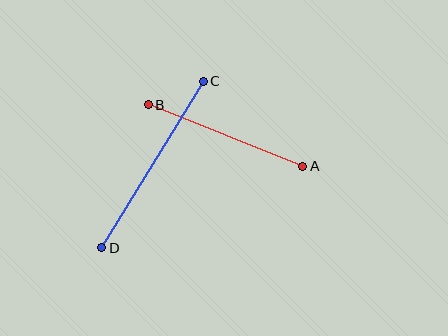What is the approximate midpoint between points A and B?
The midpoint is at approximately (226, 135) pixels.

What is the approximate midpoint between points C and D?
The midpoint is at approximately (152, 165) pixels.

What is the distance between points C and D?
The distance is approximately 195 pixels.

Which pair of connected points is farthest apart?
Points C and D are farthest apart.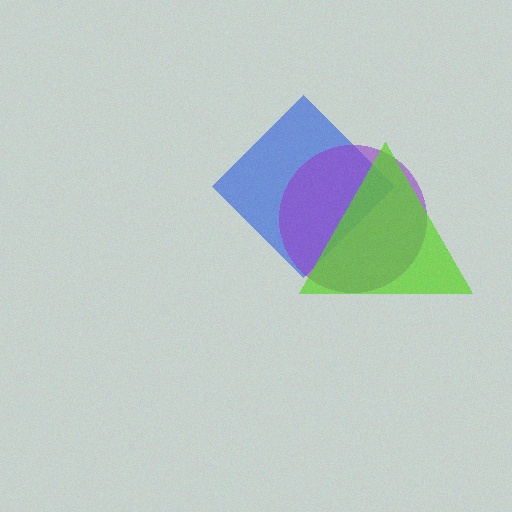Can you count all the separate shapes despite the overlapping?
Yes, there are 3 separate shapes.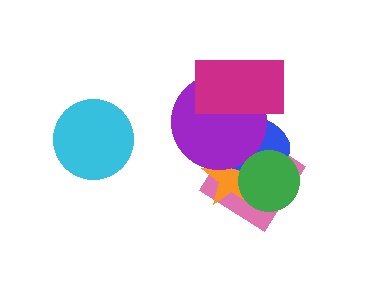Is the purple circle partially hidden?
Yes, it is partially covered by another shape.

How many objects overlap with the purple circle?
4 objects overlap with the purple circle.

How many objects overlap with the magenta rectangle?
2 objects overlap with the magenta rectangle.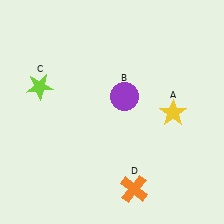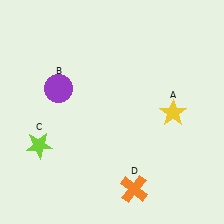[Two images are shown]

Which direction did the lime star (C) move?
The lime star (C) moved down.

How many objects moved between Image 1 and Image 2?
2 objects moved between the two images.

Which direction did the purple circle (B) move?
The purple circle (B) moved left.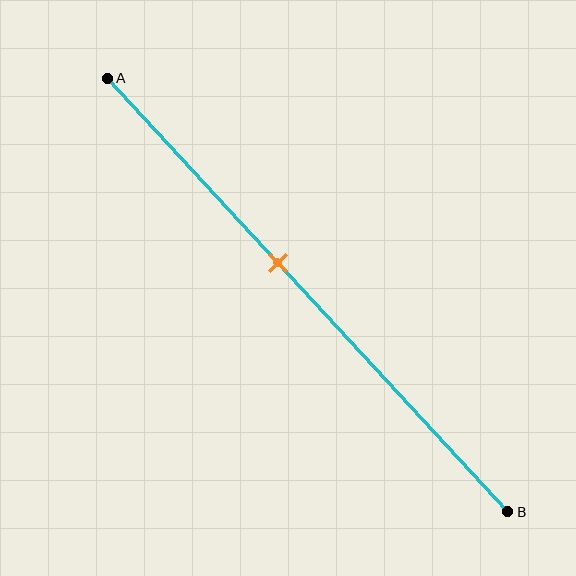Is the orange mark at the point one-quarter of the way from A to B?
No, the mark is at about 45% from A, not at the 25% one-quarter point.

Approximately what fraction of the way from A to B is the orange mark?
The orange mark is approximately 45% of the way from A to B.